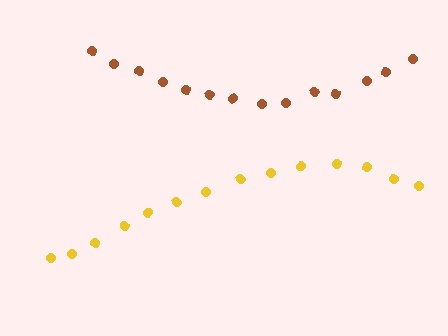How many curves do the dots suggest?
There are 2 distinct paths.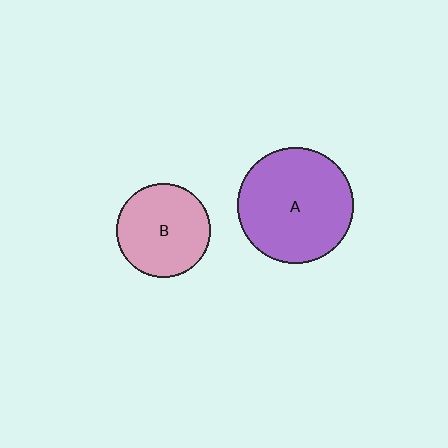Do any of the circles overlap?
No, none of the circles overlap.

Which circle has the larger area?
Circle A (purple).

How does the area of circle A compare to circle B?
Approximately 1.5 times.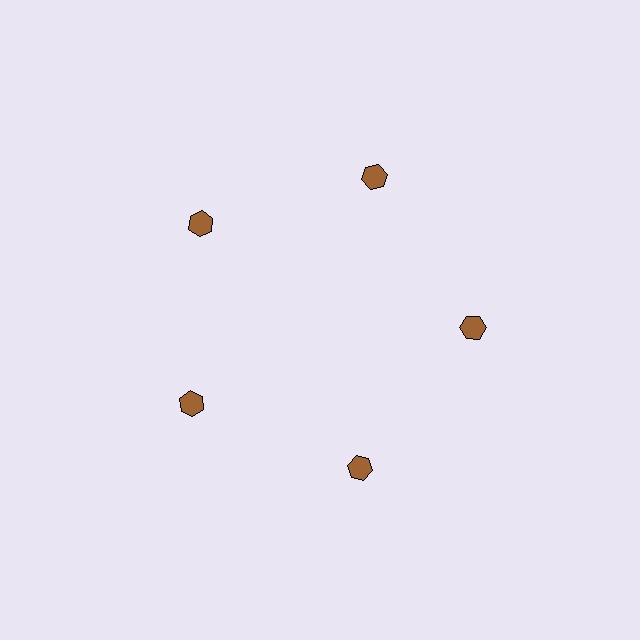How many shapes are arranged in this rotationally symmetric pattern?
There are 5 shapes, arranged in 5 groups of 1.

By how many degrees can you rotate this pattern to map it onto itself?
The pattern maps onto itself every 72 degrees of rotation.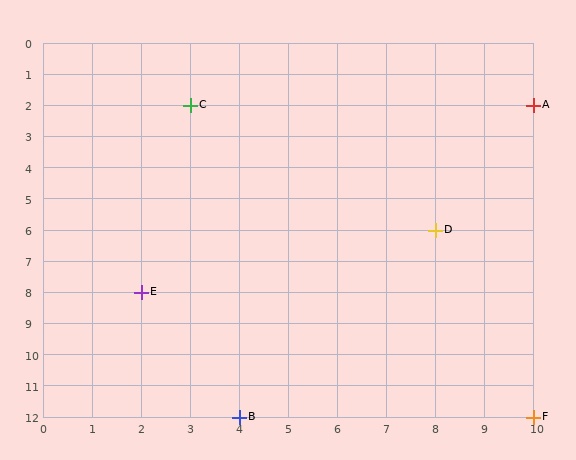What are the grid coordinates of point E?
Point E is at grid coordinates (2, 8).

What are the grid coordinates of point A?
Point A is at grid coordinates (10, 2).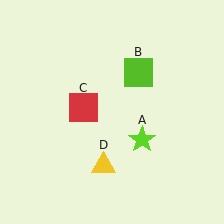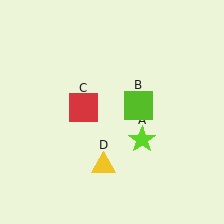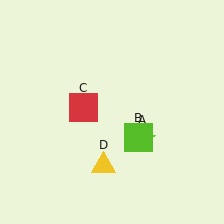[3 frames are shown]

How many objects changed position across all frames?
1 object changed position: lime square (object B).